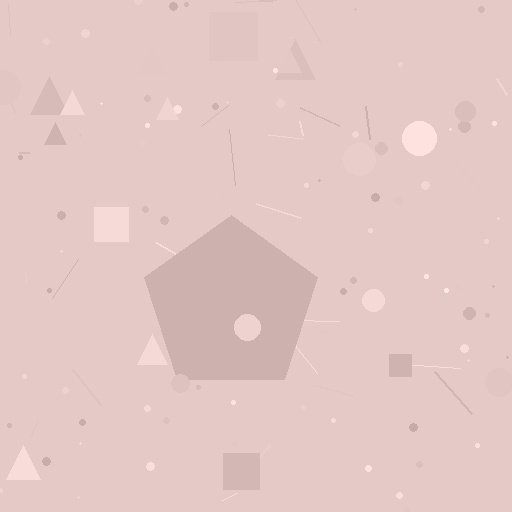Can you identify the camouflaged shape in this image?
The camouflaged shape is a pentagon.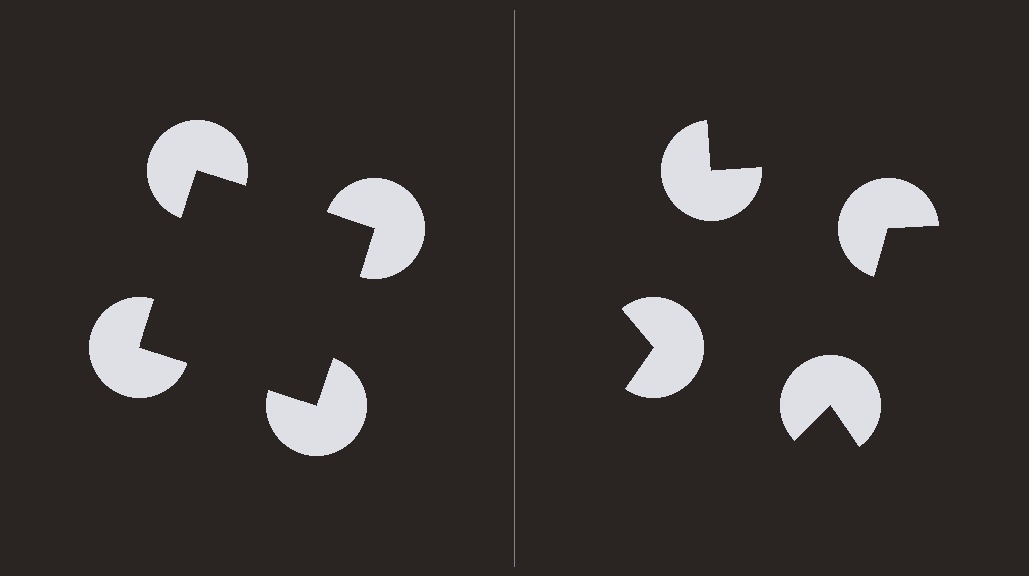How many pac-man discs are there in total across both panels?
8 — 4 on each side.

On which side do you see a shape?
An illusory square appears on the left side. On the right side the wedge cuts are rotated, so no coherent shape forms.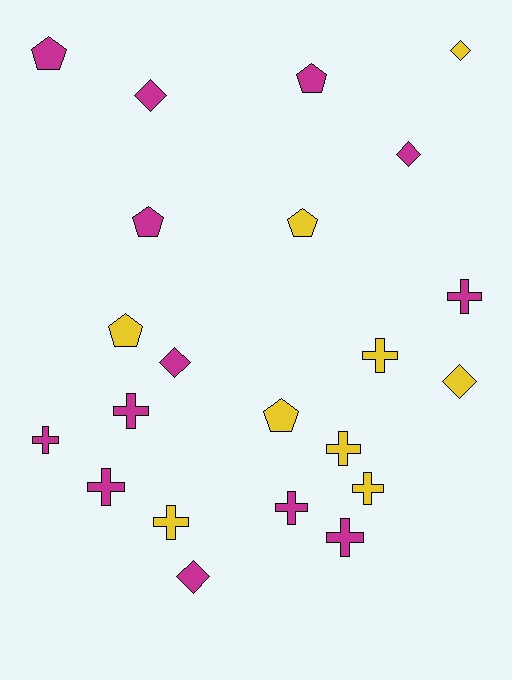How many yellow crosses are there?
There are 4 yellow crosses.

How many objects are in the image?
There are 22 objects.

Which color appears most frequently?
Magenta, with 13 objects.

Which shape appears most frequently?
Cross, with 10 objects.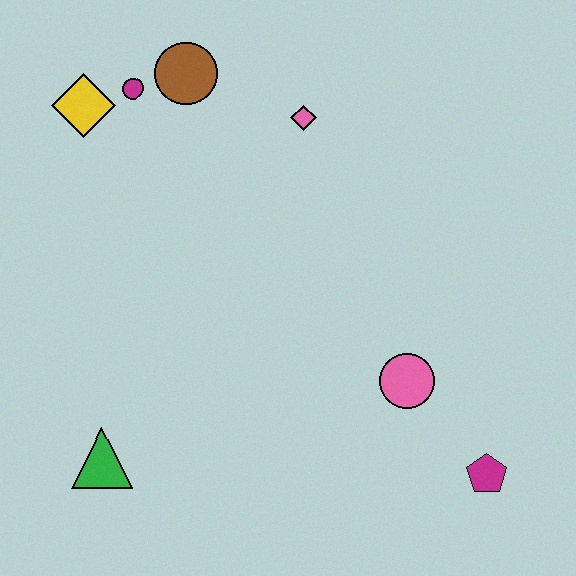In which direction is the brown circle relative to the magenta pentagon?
The brown circle is above the magenta pentagon.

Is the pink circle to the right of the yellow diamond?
Yes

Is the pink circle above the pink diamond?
No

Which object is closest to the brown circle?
The magenta circle is closest to the brown circle.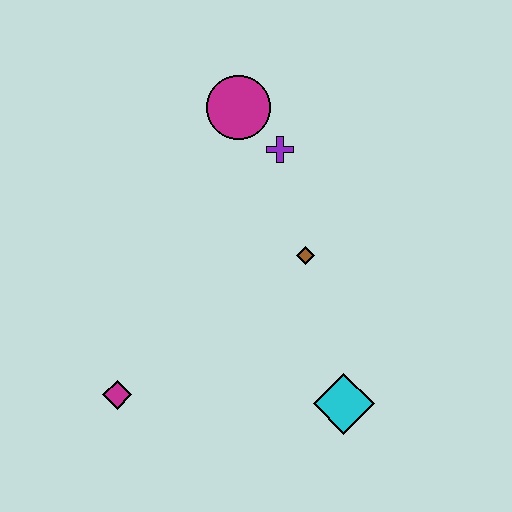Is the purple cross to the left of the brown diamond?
Yes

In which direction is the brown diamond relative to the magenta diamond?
The brown diamond is to the right of the magenta diamond.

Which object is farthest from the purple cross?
The magenta diamond is farthest from the purple cross.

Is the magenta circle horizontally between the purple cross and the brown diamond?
No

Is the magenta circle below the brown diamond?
No